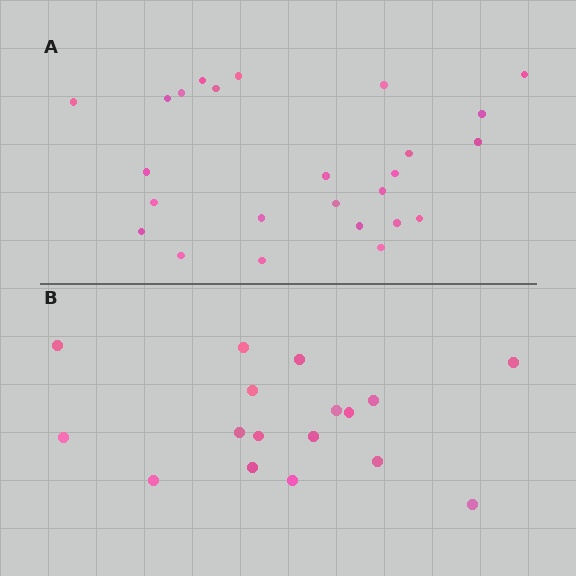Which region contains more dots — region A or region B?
Region A (the top region) has more dots.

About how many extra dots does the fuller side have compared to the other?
Region A has roughly 8 or so more dots than region B.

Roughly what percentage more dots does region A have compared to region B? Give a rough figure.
About 45% more.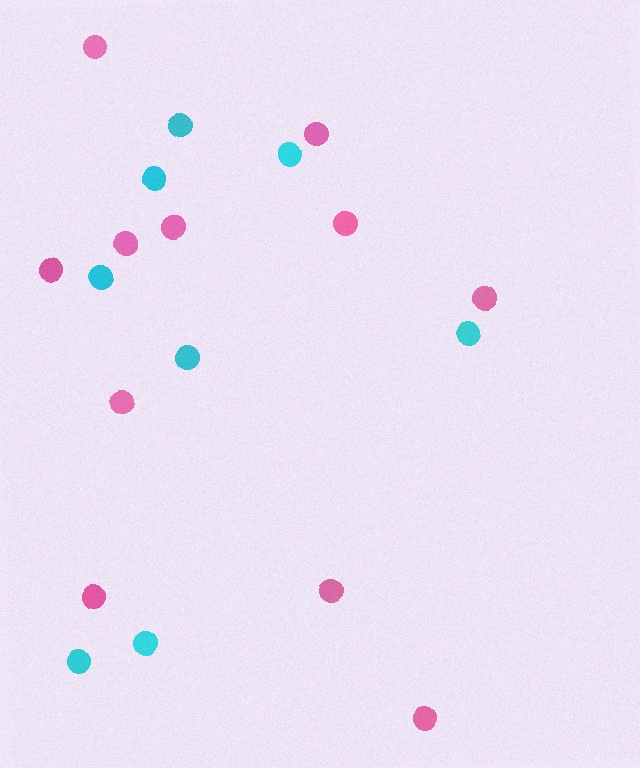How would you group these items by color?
There are 2 groups: one group of pink circles (11) and one group of cyan circles (8).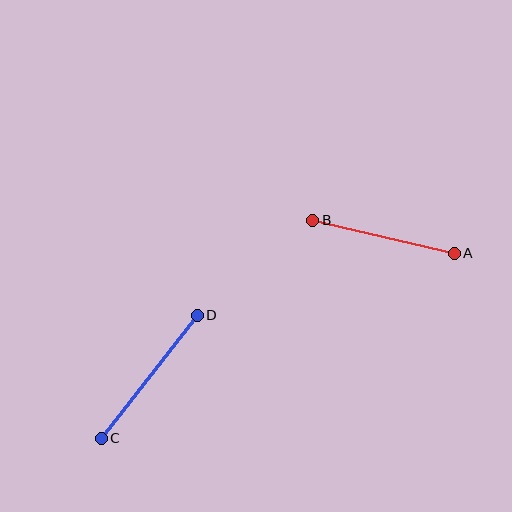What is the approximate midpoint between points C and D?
The midpoint is at approximately (149, 377) pixels.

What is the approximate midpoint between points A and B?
The midpoint is at approximately (384, 237) pixels.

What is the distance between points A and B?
The distance is approximately 146 pixels.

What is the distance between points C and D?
The distance is approximately 156 pixels.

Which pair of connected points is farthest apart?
Points C and D are farthest apart.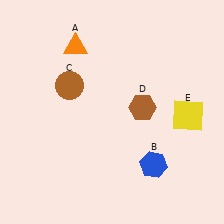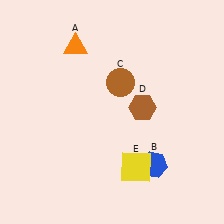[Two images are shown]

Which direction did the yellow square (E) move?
The yellow square (E) moved left.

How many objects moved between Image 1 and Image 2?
2 objects moved between the two images.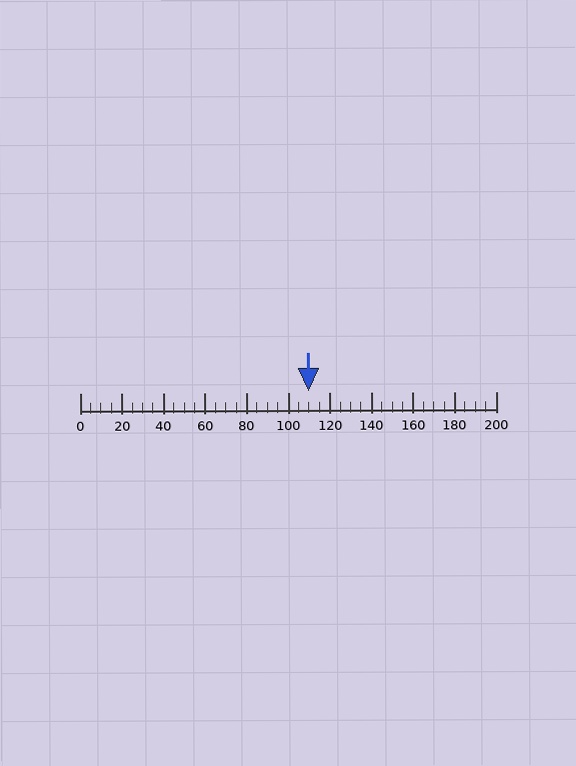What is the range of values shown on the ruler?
The ruler shows values from 0 to 200.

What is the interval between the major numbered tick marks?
The major tick marks are spaced 20 units apart.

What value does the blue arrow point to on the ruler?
The blue arrow points to approximately 110.